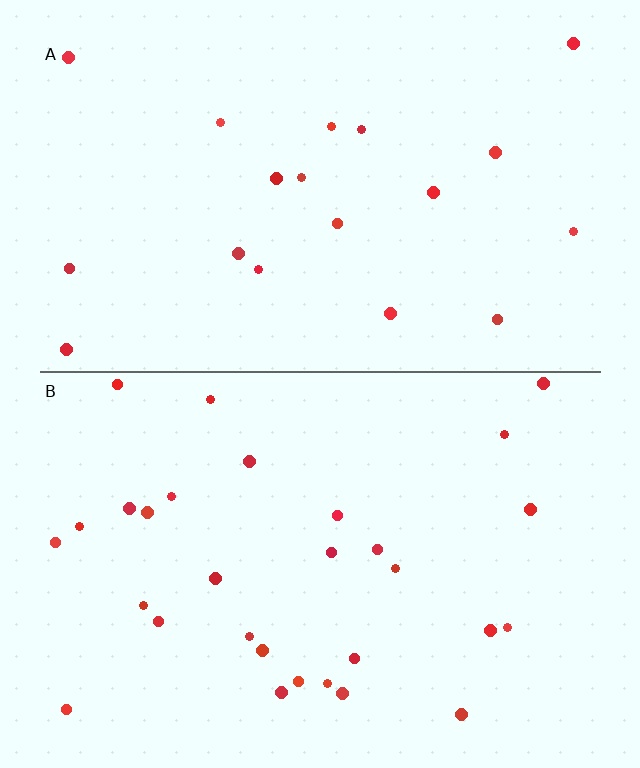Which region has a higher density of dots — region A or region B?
B (the bottom).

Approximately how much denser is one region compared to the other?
Approximately 1.6× — region B over region A.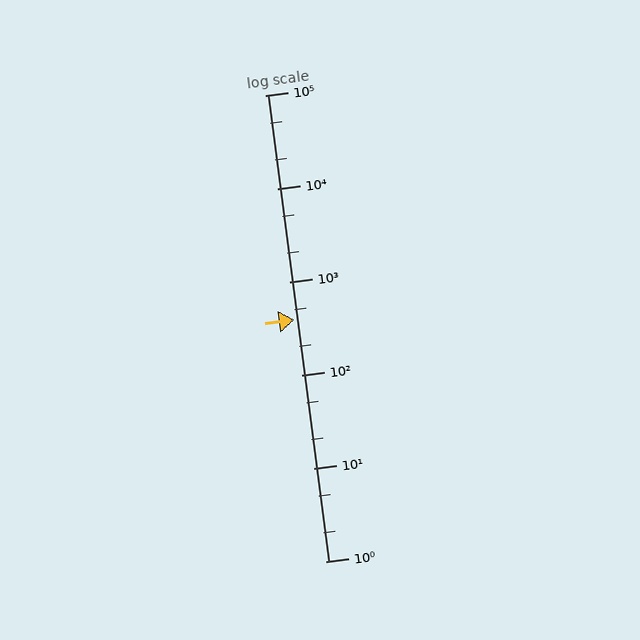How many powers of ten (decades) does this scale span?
The scale spans 5 decades, from 1 to 100000.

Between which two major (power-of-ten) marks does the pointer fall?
The pointer is between 100 and 1000.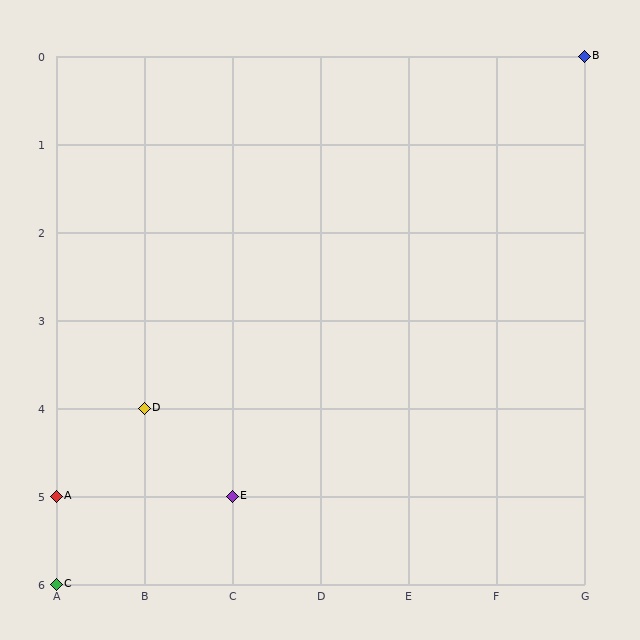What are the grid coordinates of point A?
Point A is at grid coordinates (A, 5).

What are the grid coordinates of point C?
Point C is at grid coordinates (A, 6).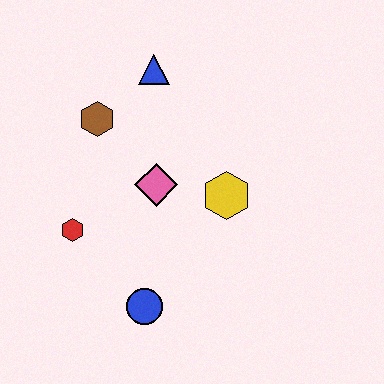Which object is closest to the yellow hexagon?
The pink diamond is closest to the yellow hexagon.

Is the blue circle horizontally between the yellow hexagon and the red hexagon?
Yes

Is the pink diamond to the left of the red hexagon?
No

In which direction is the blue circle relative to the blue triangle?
The blue circle is below the blue triangle.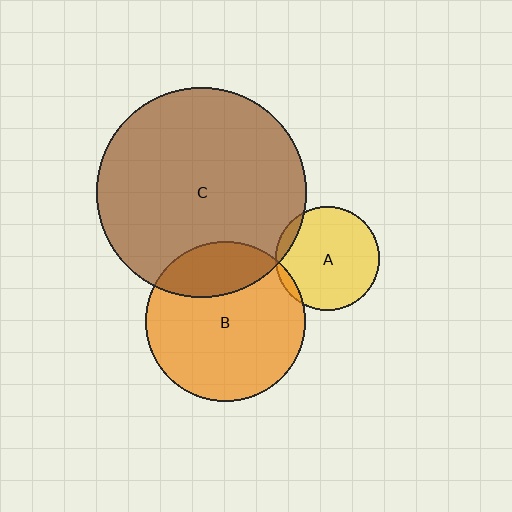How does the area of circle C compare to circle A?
Approximately 4.1 times.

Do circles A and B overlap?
Yes.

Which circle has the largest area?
Circle C (brown).